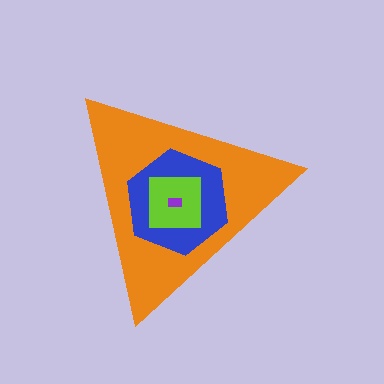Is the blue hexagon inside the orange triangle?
Yes.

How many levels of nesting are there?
4.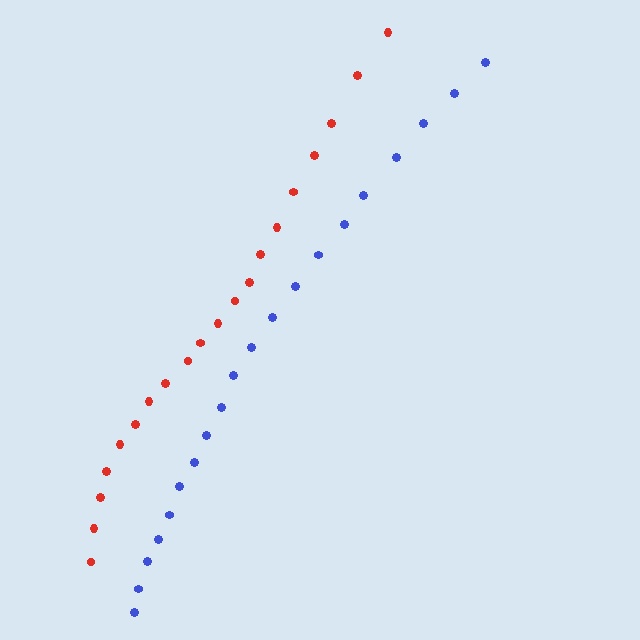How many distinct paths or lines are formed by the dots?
There are 2 distinct paths.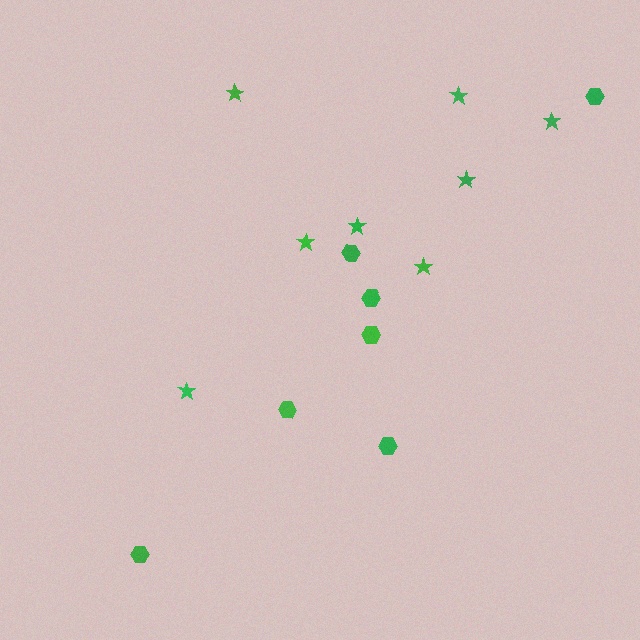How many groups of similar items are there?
There are 2 groups: one group of hexagons (7) and one group of stars (8).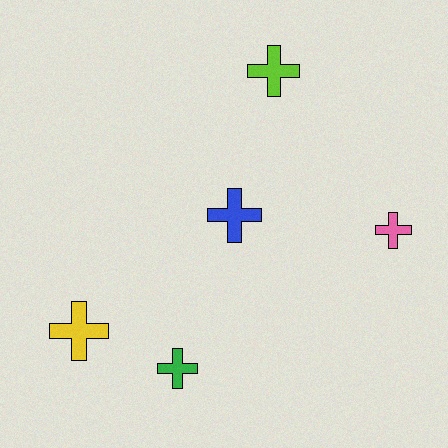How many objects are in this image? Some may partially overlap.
There are 5 objects.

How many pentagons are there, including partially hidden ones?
There are no pentagons.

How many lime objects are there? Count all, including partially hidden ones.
There is 1 lime object.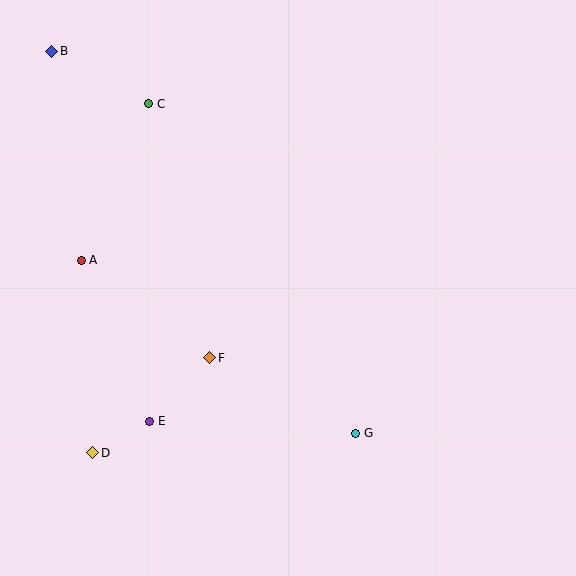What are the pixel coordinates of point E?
Point E is at (150, 421).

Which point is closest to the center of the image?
Point F at (210, 358) is closest to the center.